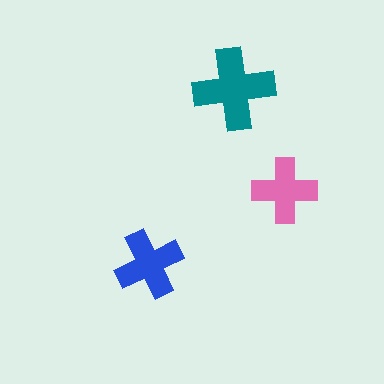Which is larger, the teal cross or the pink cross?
The teal one.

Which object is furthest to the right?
The pink cross is rightmost.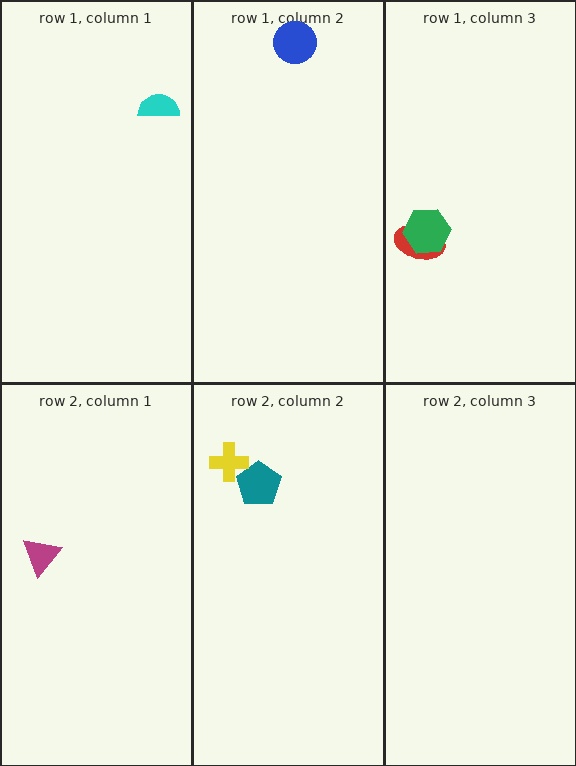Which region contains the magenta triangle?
The row 2, column 1 region.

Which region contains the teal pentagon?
The row 2, column 2 region.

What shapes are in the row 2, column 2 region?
The teal pentagon, the yellow cross.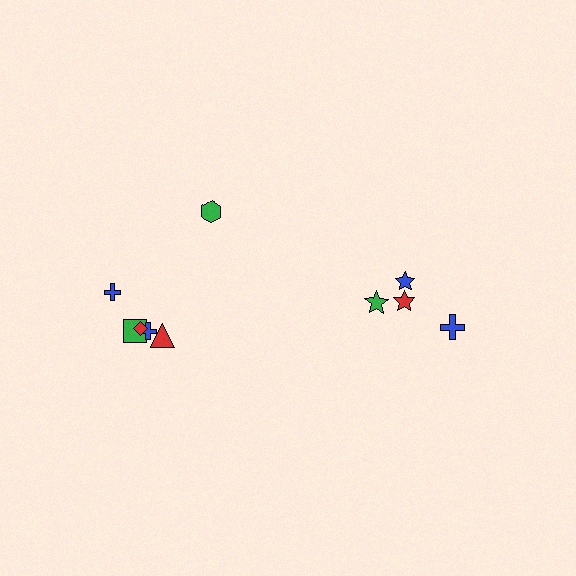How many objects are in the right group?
There are 4 objects.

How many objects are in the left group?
There are 6 objects.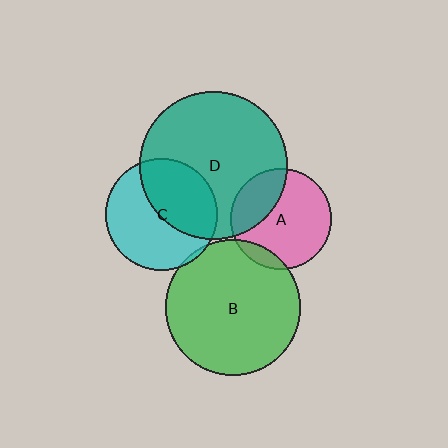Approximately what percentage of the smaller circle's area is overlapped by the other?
Approximately 10%.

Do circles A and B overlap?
Yes.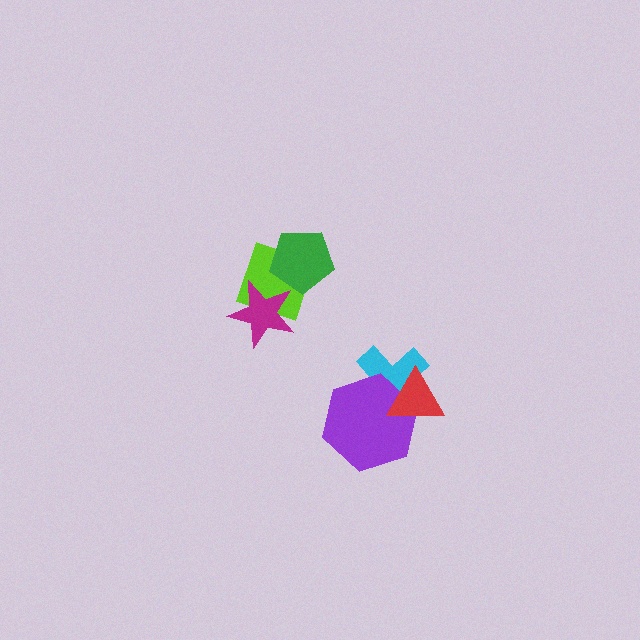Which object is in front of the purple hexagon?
The red triangle is in front of the purple hexagon.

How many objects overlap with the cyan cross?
2 objects overlap with the cyan cross.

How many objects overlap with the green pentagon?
1 object overlaps with the green pentagon.